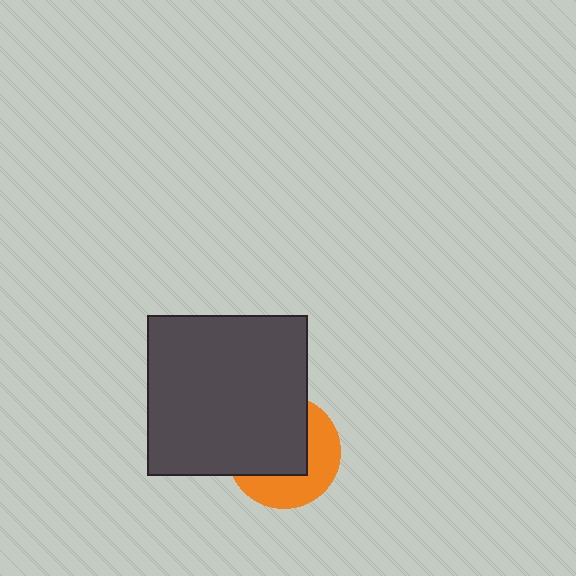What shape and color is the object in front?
The object in front is a dark gray square.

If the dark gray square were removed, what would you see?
You would see the complete orange circle.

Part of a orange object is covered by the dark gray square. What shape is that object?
It is a circle.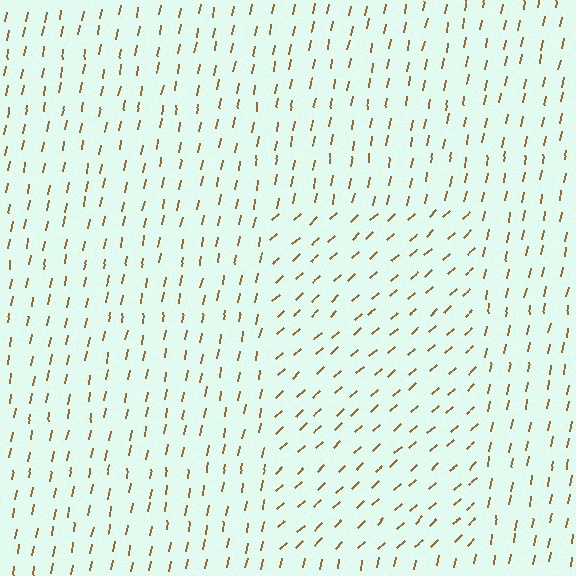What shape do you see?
I see a rectangle.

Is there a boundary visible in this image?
Yes, there is a texture boundary formed by a change in line orientation.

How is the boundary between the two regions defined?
The boundary is defined purely by a change in line orientation (approximately 37 degrees difference). All lines are the same color and thickness.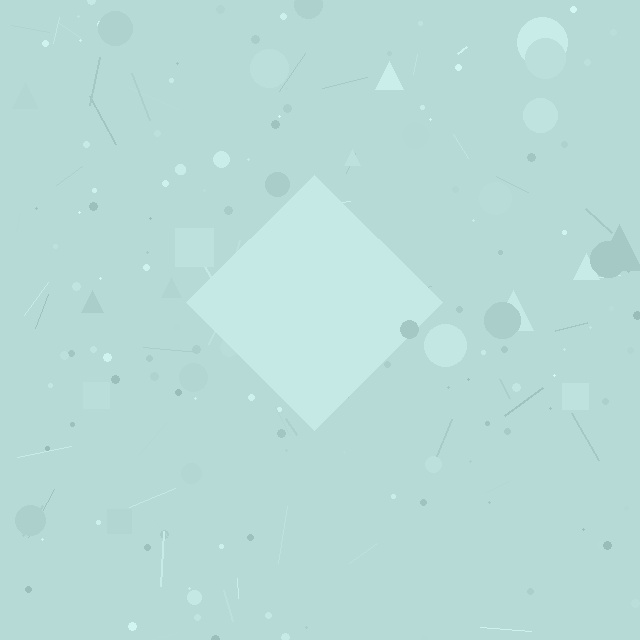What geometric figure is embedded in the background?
A diamond is embedded in the background.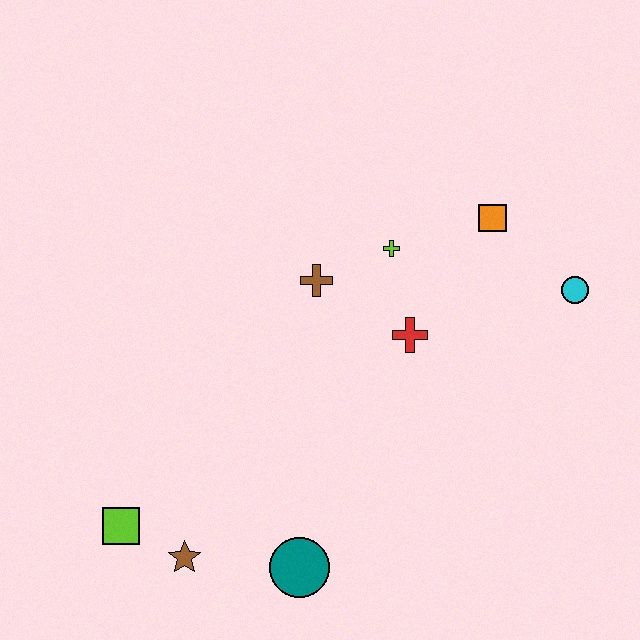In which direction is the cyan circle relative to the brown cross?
The cyan circle is to the right of the brown cross.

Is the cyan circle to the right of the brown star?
Yes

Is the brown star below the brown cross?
Yes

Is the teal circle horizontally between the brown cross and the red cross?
No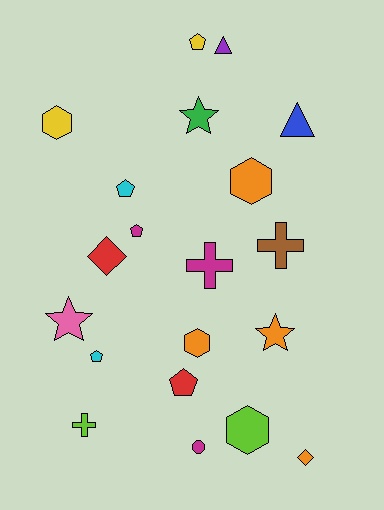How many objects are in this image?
There are 20 objects.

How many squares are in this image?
There are no squares.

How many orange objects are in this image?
There are 4 orange objects.